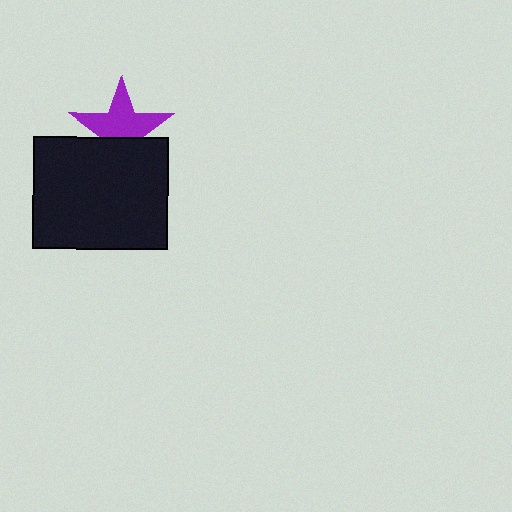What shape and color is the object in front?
The object in front is a black rectangle.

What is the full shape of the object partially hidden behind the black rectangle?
The partially hidden object is a purple star.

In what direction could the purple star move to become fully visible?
The purple star could move up. That would shift it out from behind the black rectangle entirely.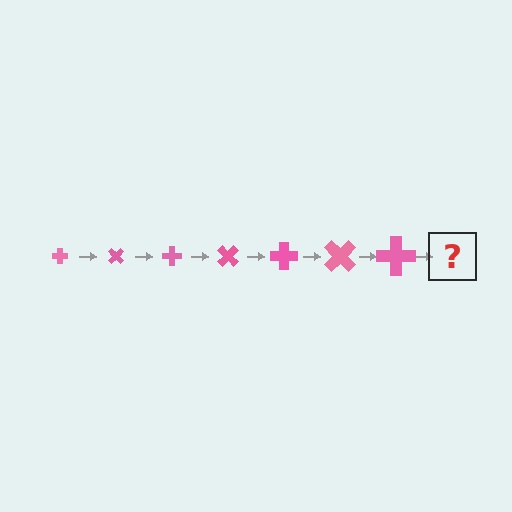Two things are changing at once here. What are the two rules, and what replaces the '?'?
The two rules are that the cross grows larger each step and it rotates 45 degrees each step. The '?' should be a cross, larger than the previous one and rotated 315 degrees from the start.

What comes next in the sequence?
The next element should be a cross, larger than the previous one and rotated 315 degrees from the start.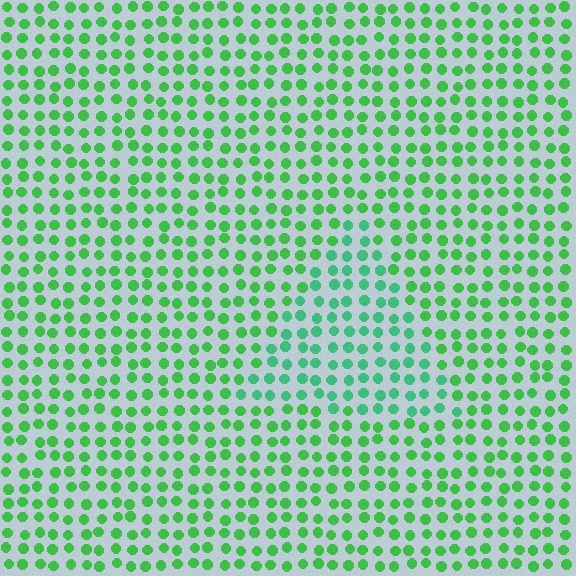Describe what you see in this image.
The image is filled with small green elements in a uniform arrangement. A triangle-shaped region is visible where the elements are tinted to a slightly different hue, forming a subtle color boundary.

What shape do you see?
I see a triangle.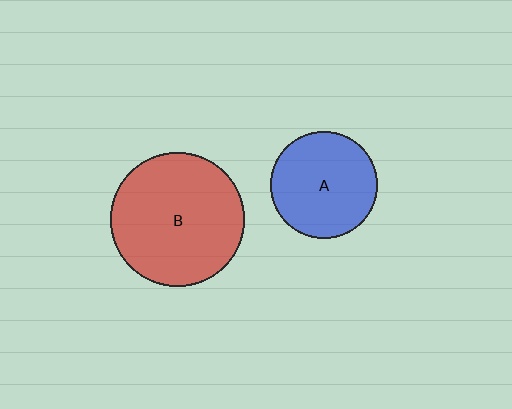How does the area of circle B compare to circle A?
Approximately 1.6 times.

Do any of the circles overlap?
No, none of the circles overlap.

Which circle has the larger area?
Circle B (red).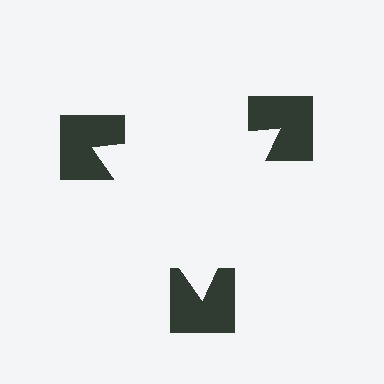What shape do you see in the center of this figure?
An illusory triangle — its edges are inferred from the aligned wedge cuts in the notched squares, not physically drawn.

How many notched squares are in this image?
There are 3 — one at each vertex of the illusory triangle.